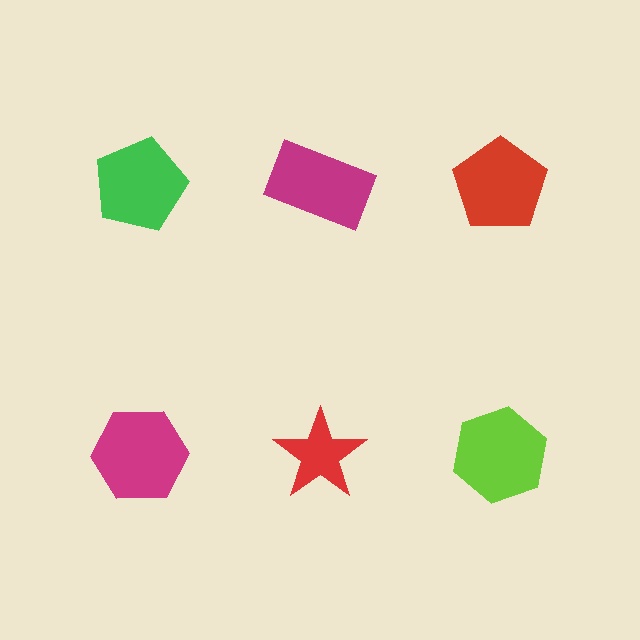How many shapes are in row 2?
3 shapes.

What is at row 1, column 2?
A magenta rectangle.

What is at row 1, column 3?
A red pentagon.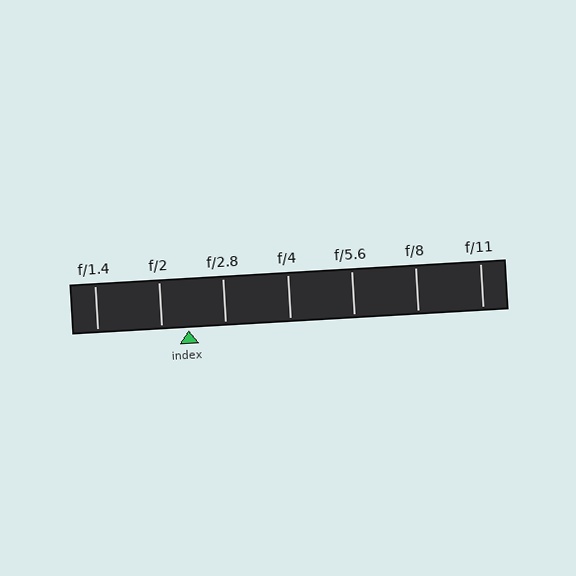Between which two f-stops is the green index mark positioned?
The index mark is between f/2 and f/2.8.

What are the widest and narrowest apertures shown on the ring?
The widest aperture shown is f/1.4 and the narrowest is f/11.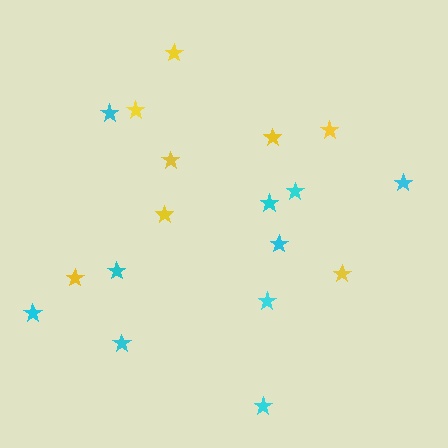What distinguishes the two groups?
There are 2 groups: one group of yellow stars (8) and one group of cyan stars (10).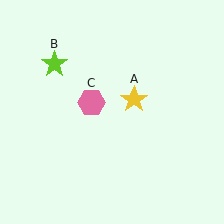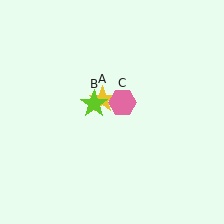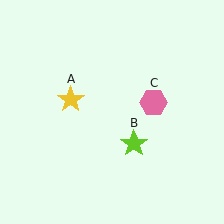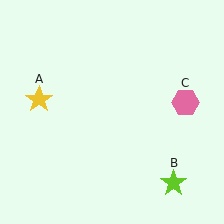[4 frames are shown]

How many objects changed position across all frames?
3 objects changed position: yellow star (object A), lime star (object B), pink hexagon (object C).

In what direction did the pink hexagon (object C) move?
The pink hexagon (object C) moved right.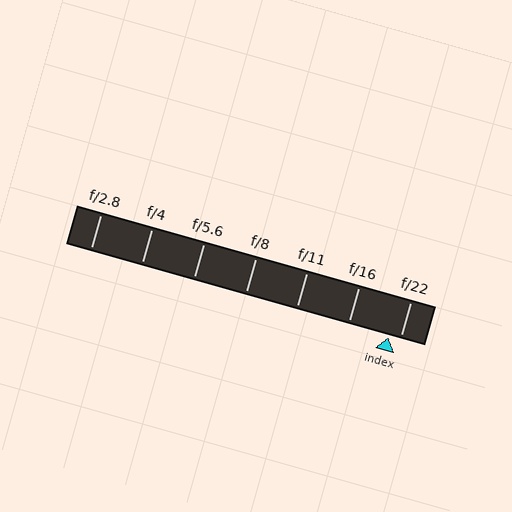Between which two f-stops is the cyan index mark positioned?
The index mark is between f/16 and f/22.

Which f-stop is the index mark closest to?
The index mark is closest to f/22.